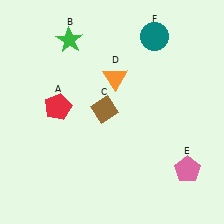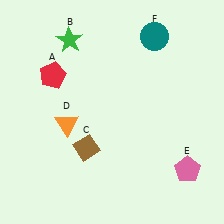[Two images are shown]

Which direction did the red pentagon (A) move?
The red pentagon (A) moved up.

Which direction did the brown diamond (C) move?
The brown diamond (C) moved down.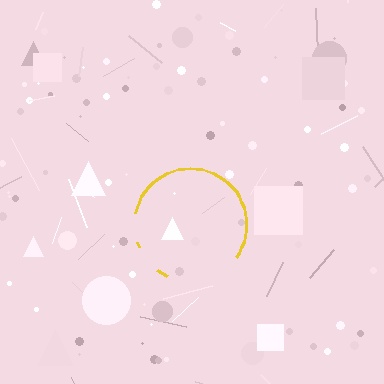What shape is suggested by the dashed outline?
The dashed outline suggests a circle.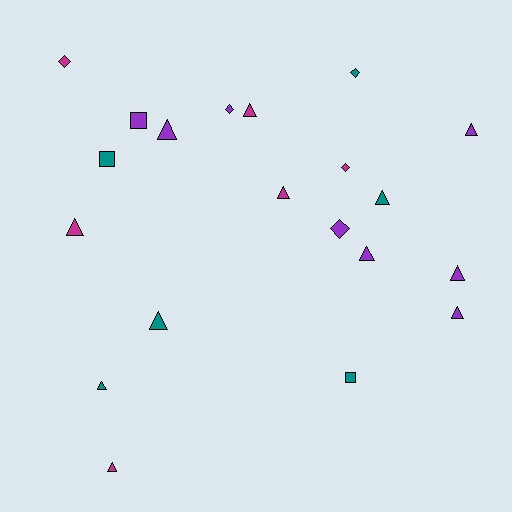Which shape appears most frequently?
Triangle, with 12 objects.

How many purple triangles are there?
There are 5 purple triangles.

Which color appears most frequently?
Purple, with 8 objects.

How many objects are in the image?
There are 20 objects.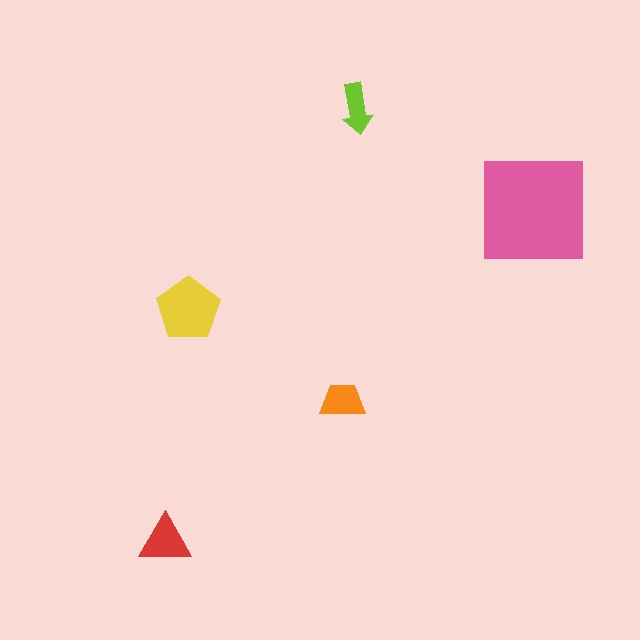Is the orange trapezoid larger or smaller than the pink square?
Smaller.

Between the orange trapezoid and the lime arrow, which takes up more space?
The orange trapezoid.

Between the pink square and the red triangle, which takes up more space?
The pink square.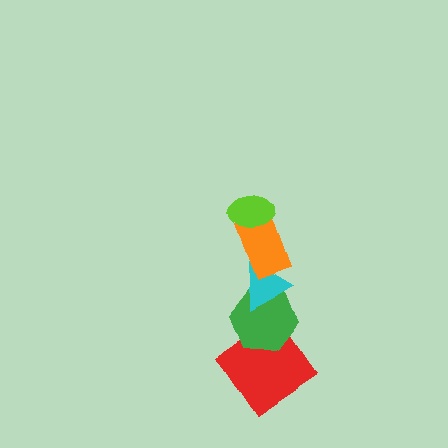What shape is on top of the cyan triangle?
The orange rectangle is on top of the cyan triangle.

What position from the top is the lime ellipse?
The lime ellipse is 1st from the top.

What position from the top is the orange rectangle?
The orange rectangle is 2nd from the top.